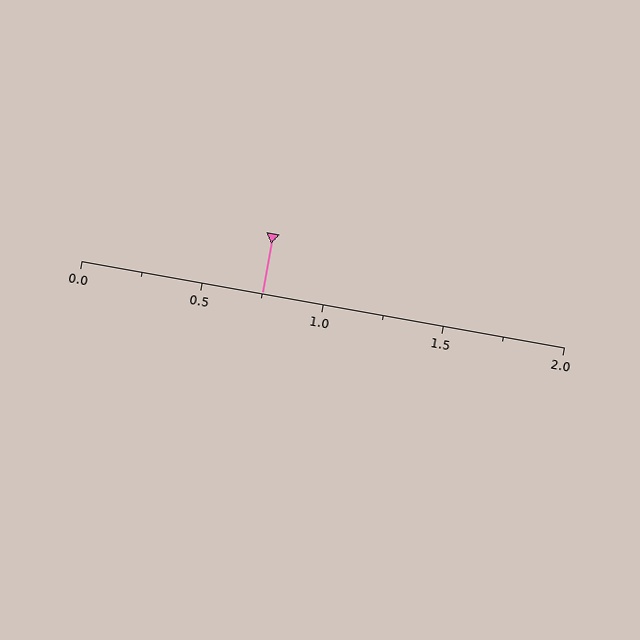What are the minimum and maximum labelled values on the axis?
The axis runs from 0.0 to 2.0.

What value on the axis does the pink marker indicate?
The marker indicates approximately 0.75.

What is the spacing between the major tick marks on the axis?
The major ticks are spaced 0.5 apart.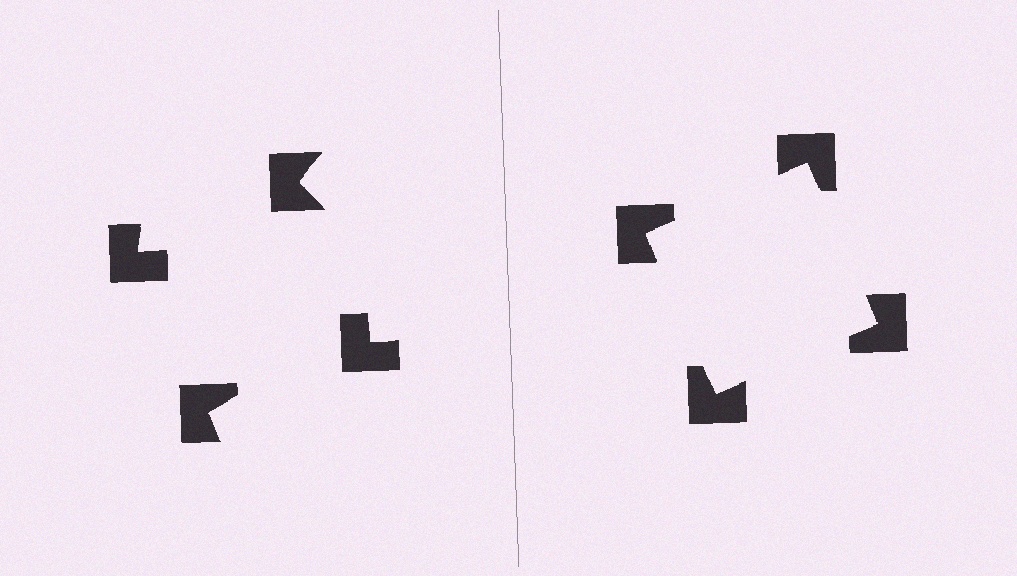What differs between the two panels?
The notched squares are positioned identically on both sides; only the wedge orientations differ. On the right they align to a square; on the left they are misaligned.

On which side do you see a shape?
An illusory square appears on the right side. On the left side the wedge cuts are rotated, so no coherent shape forms.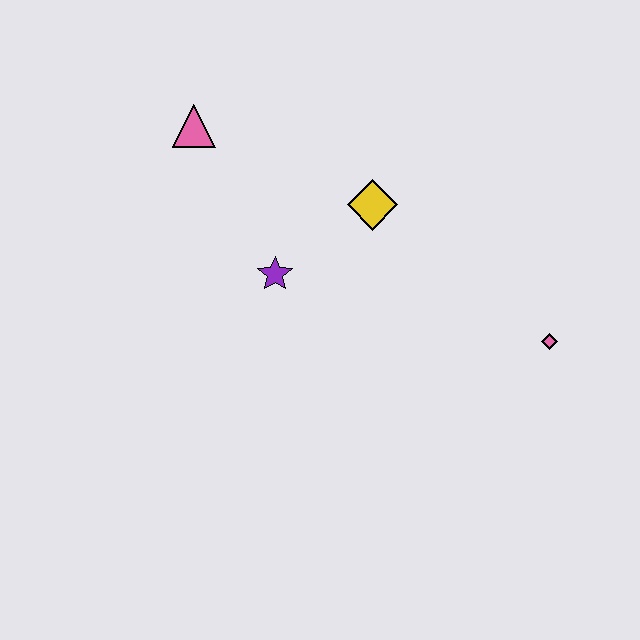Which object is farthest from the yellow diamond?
The pink diamond is farthest from the yellow diamond.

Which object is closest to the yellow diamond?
The purple star is closest to the yellow diamond.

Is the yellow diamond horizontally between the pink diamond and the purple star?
Yes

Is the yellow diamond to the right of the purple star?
Yes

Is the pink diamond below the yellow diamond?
Yes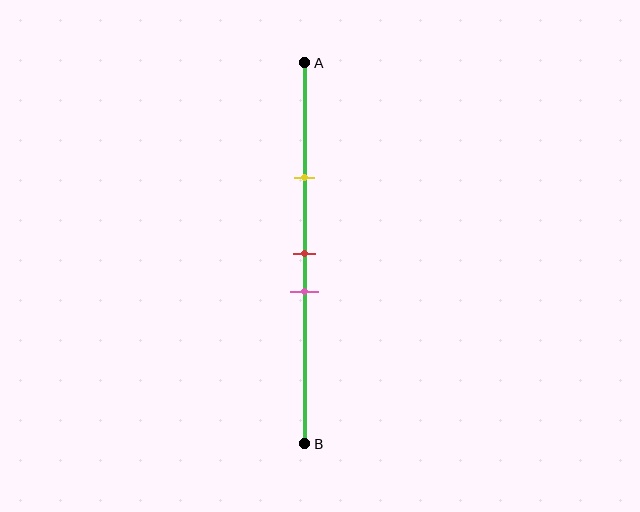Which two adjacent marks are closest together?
The red and pink marks are the closest adjacent pair.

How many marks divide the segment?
There are 3 marks dividing the segment.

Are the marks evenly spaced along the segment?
No, the marks are not evenly spaced.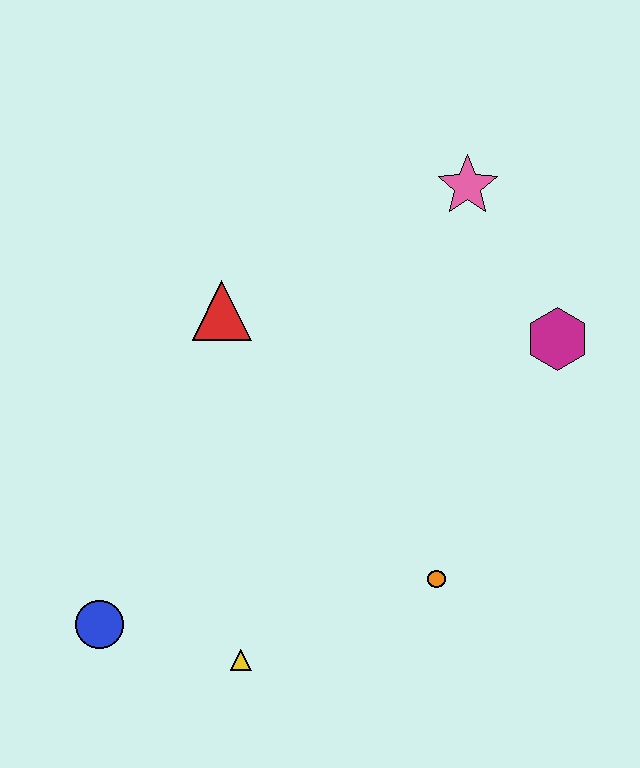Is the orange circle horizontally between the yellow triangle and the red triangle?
No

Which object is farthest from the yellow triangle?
The pink star is farthest from the yellow triangle.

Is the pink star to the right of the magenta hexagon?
No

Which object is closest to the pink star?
The magenta hexagon is closest to the pink star.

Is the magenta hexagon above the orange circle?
Yes